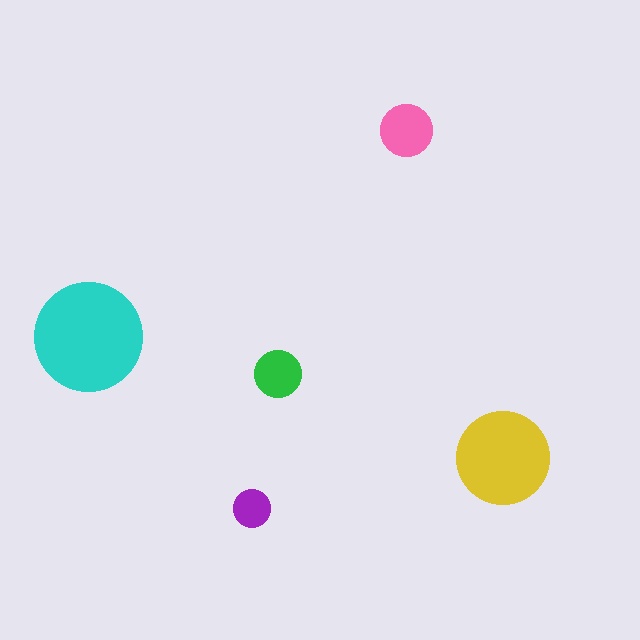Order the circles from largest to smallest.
the cyan one, the yellow one, the pink one, the green one, the purple one.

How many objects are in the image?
There are 5 objects in the image.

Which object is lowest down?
The purple circle is bottommost.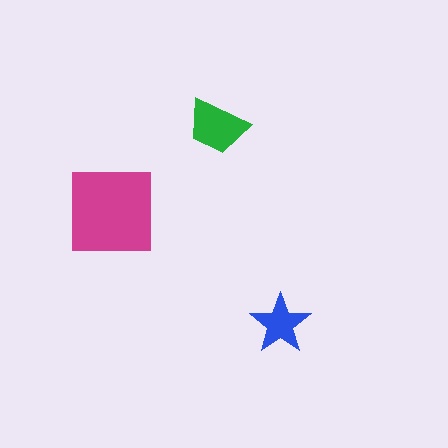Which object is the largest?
The magenta square.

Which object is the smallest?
The blue star.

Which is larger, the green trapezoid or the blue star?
The green trapezoid.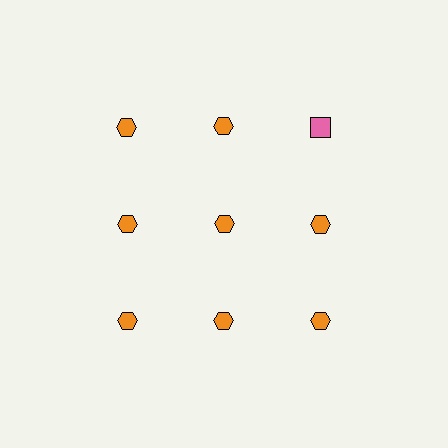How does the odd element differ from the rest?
It differs in both color (pink instead of orange) and shape (square instead of hexagon).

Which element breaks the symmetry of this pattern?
The pink square in the top row, center column breaks the symmetry. All other shapes are orange hexagons.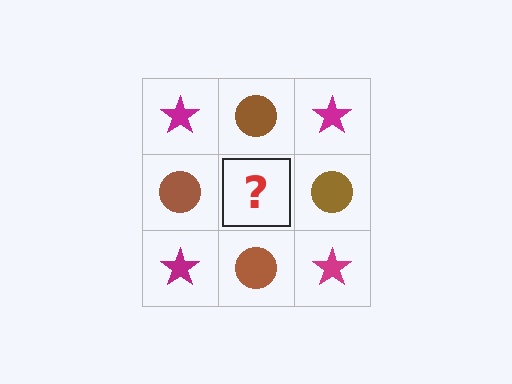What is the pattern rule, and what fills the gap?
The rule is that it alternates magenta star and brown circle in a checkerboard pattern. The gap should be filled with a magenta star.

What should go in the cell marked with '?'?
The missing cell should contain a magenta star.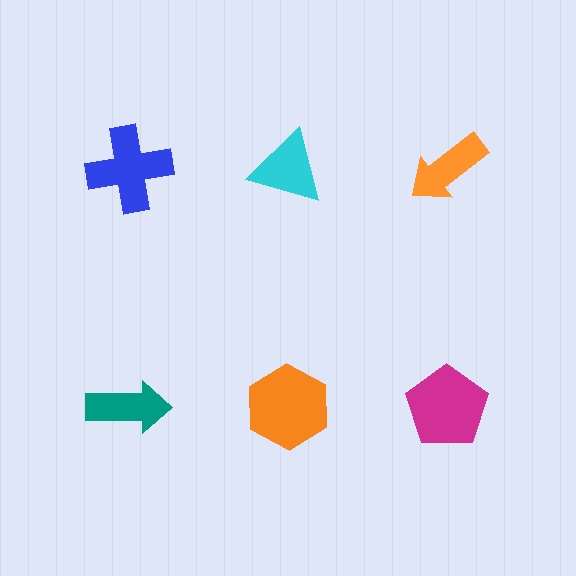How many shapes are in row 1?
3 shapes.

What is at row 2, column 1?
A teal arrow.